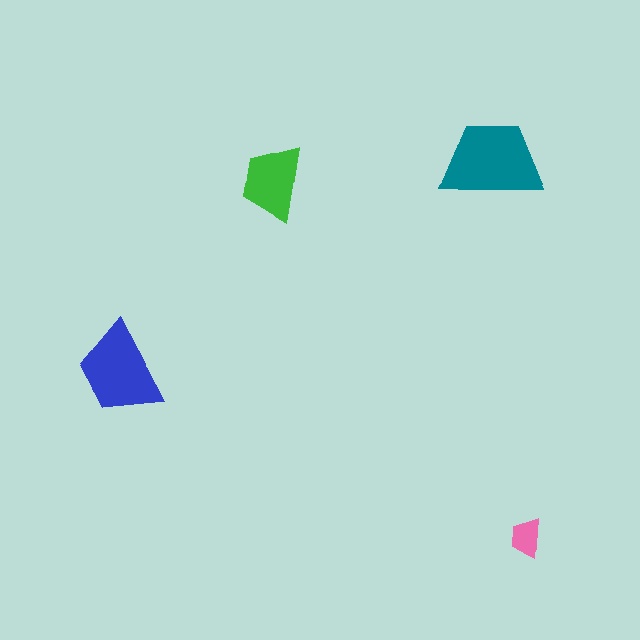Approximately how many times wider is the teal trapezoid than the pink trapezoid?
About 2.5 times wider.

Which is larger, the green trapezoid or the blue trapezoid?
The blue one.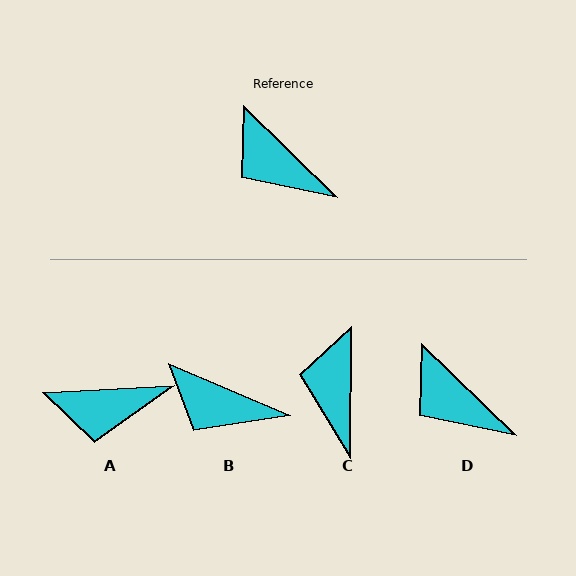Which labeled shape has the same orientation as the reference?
D.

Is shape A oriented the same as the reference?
No, it is off by about 47 degrees.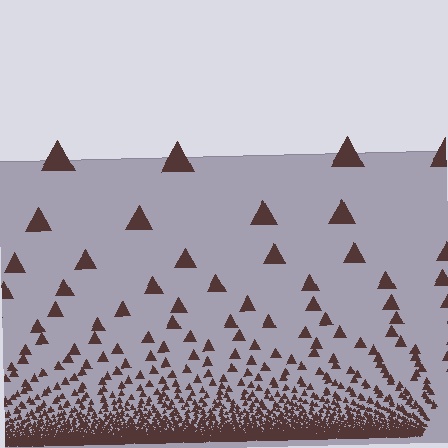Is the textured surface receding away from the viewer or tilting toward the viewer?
The surface appears to tilt toward the viewer. Texture elements get larger and sparser toward the top.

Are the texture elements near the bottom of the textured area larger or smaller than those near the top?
Smaller. The gradient is inverted — elements near the bottom are smaller and denser.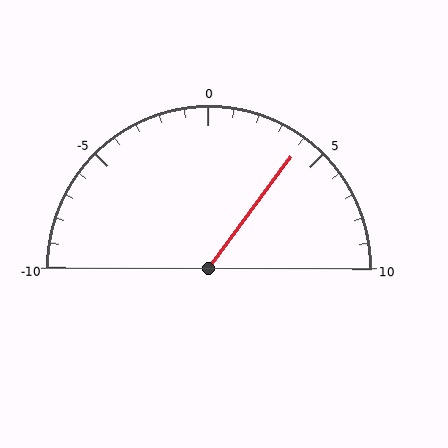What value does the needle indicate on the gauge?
The needle indicates approximately 4.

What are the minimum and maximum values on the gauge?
The gauge ranges from -10 to 10.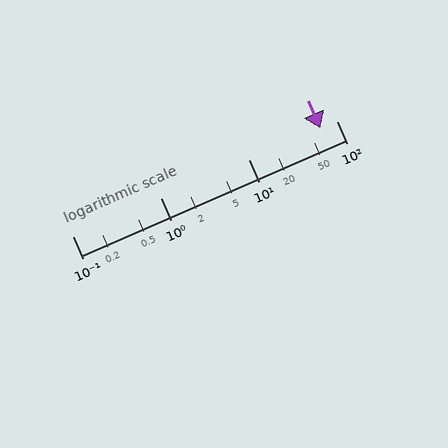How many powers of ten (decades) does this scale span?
The scale spans 3 decades, from 0.1 to 100.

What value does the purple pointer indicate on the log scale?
The pointer indicates approximately 66.